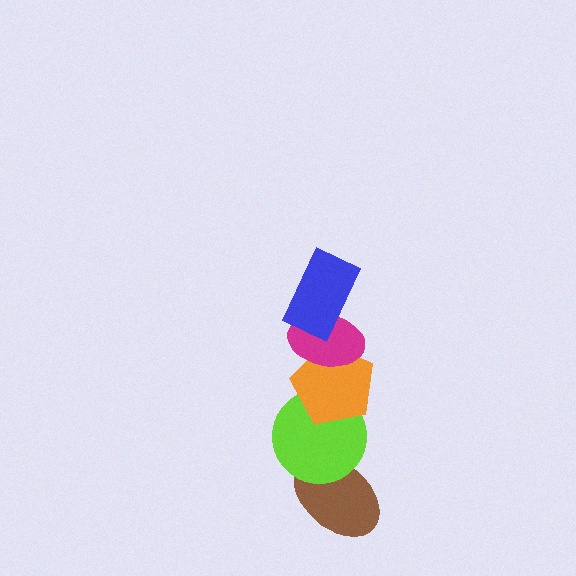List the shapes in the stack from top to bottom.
From top to bottom: the blue rectangle, the magenta ellipse, the orange pentagon, the lime circle, the brown ellipse.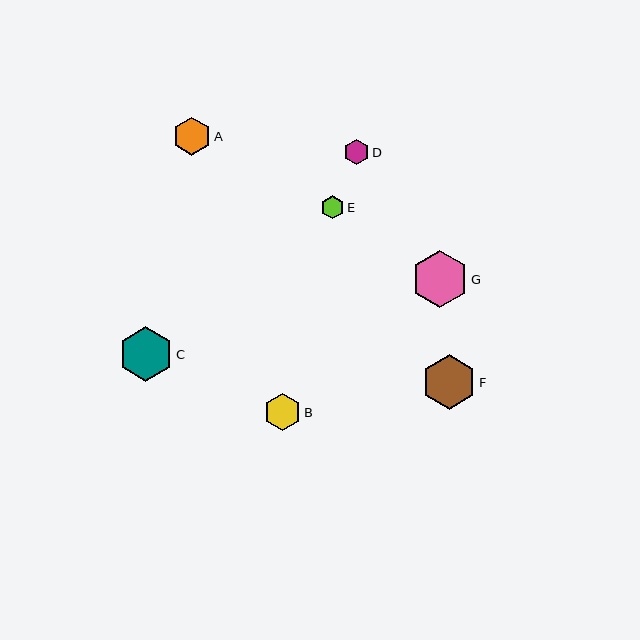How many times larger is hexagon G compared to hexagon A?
Hexagon G is approximately 1.5 times the size of hexagon A.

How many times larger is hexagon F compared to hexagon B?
Hexagon F is approximately 1.5 times the size of hexagon B.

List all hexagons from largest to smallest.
From largest to smallest: G, F, C, A, B, D, E.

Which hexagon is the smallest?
Hexagon E is the smallest with a size of approximately 23 pixels.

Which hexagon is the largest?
Hexagon G is the largest with a size of approximately 57 pixels.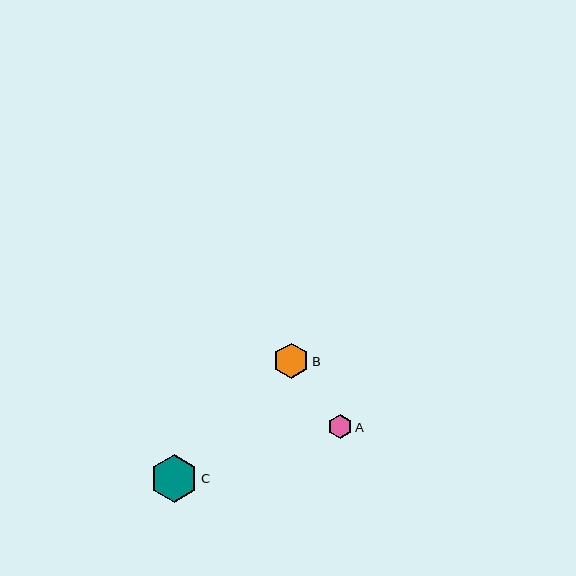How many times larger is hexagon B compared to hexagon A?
Hexagon B is approximately 1.5 times the size of hexagon A.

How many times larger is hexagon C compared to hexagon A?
Hexagon C is approximately 2.0 times the size of hexagon A.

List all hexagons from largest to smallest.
From largest to smallest: C, B, A.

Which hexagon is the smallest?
Hexagon A is the smallest with a size of approximately 24 pixels.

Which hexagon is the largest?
Hexagon C is the largest with a size of approximately 47 pixels.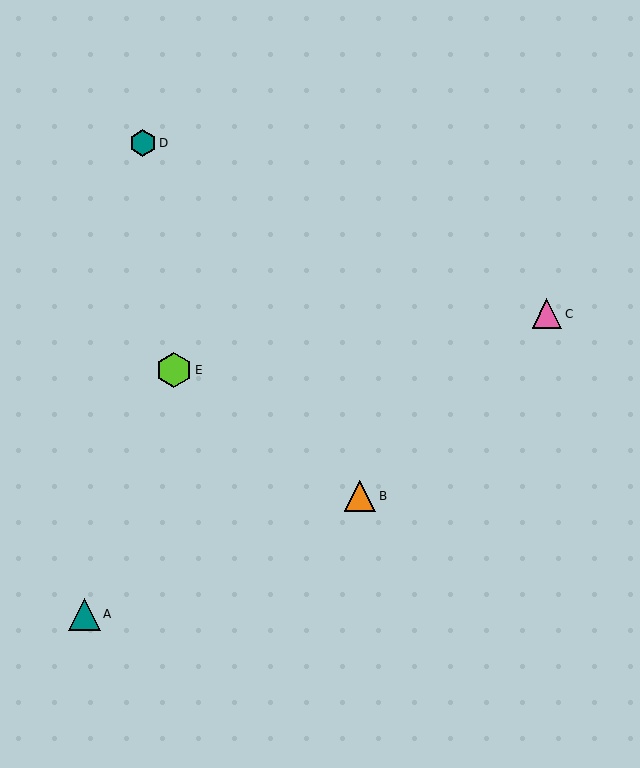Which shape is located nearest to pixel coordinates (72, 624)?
The teal triangle (labeled A) at (84, 614) is nearest to that location.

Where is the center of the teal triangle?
The center of the teal triangle is at (84, 614).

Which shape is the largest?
The lime hexagon (labeled E) is the largest.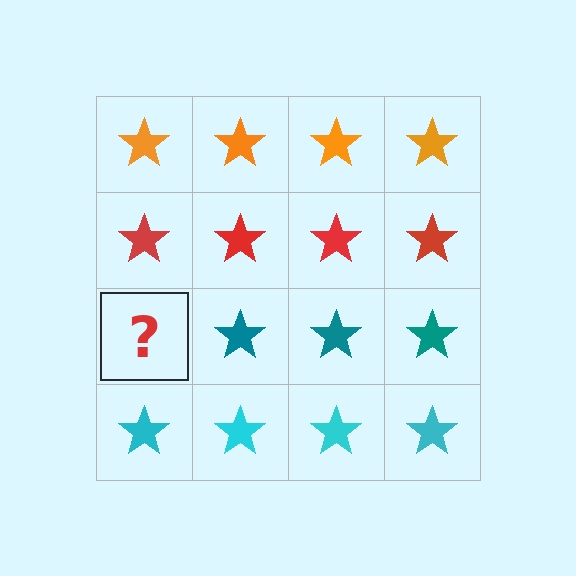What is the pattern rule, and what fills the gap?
The rule is that each row has a consistent color. The gap should be filled with a teal star.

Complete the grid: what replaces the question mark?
The question mark should be replaced with a teal star.